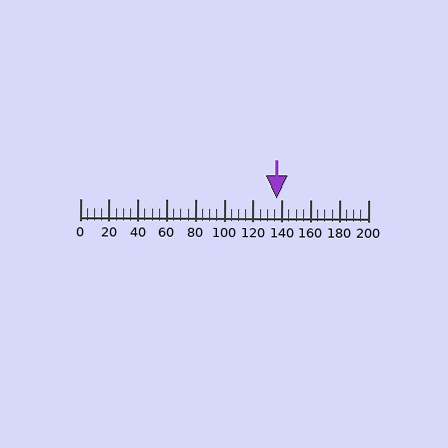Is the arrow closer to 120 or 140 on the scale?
The arrow is closer to 140.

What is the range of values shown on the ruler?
The ruler shows values from 0 to 200.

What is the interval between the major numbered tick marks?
The major tick marks are spaced 20 units apart.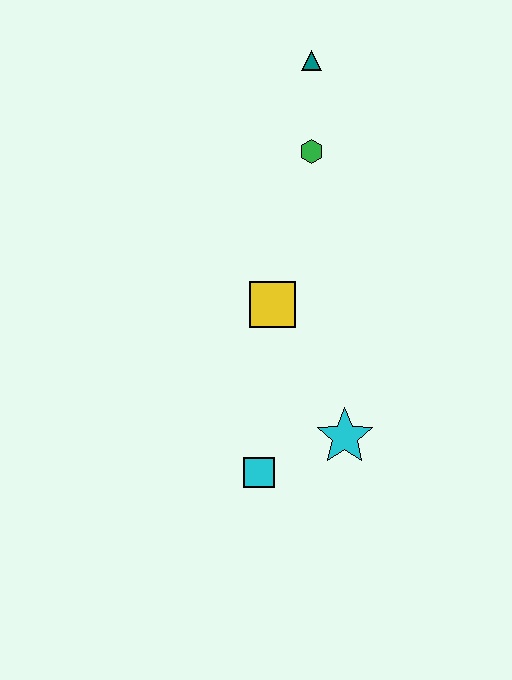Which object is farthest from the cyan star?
The teal triangle is farthest from the cyan star.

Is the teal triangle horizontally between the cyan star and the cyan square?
Yes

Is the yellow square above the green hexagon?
No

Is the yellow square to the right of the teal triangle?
No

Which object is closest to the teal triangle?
The green hexagon is closest to the teal triangle.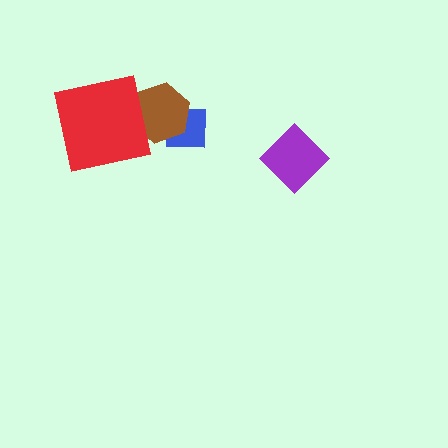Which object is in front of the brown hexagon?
The red square is in front of the brown hexagon.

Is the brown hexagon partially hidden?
Yes, it is partially covered by another shape.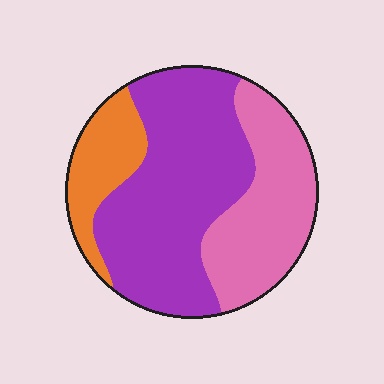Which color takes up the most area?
Purple, at roughly 55%.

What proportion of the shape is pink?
Pink takes up about one third (1/3) of the shape.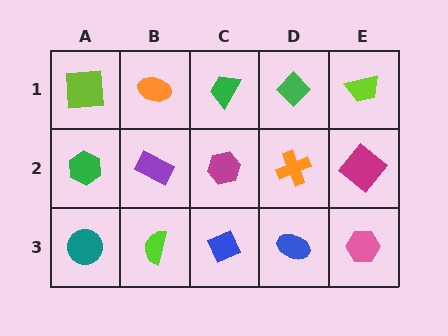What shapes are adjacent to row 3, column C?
A magenta hexagon (row 2, column C), a lime semicircle (row 3, column B), a blue ellipse (row 3, column D).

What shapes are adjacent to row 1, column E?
A magenta diamond (row 2, column E), a green diamond (row 1, column D).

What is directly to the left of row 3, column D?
A blue diamond.